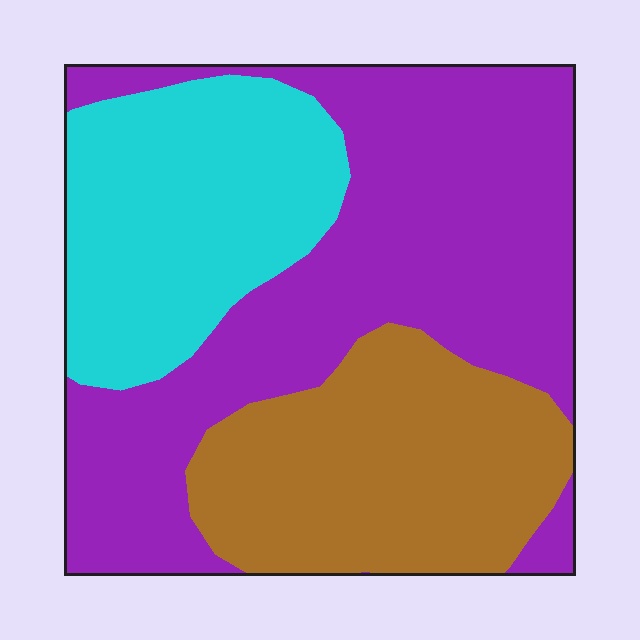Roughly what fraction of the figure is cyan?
Cyan takes up about one quarter (1/4) of the figure.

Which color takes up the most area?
Purple, at roughly 45%.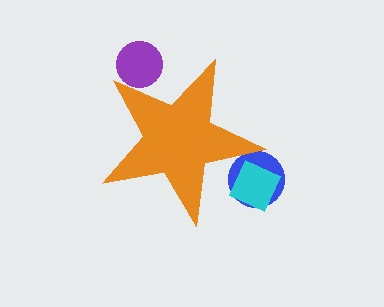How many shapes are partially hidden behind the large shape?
3 shapes are partially hidden.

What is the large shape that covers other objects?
An orange star.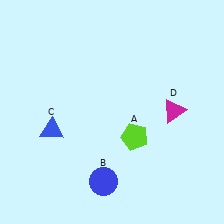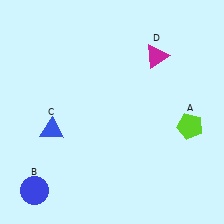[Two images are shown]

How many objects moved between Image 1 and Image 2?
3 objects moved between the two images.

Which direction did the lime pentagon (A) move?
The lime pentagon (A) moved right.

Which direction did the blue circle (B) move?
The blue circle (B) moved left.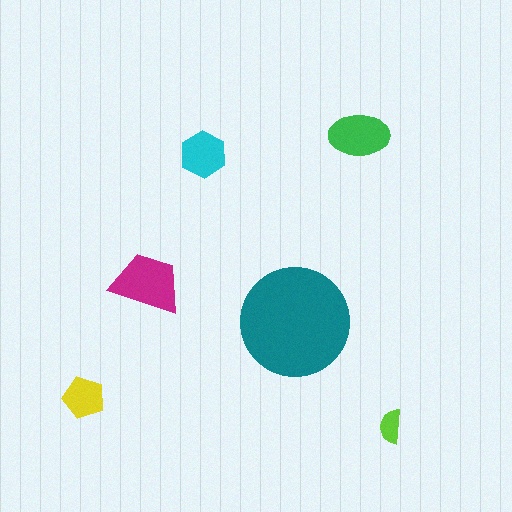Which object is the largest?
The teal circle.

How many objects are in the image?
There are 6 objects in the image.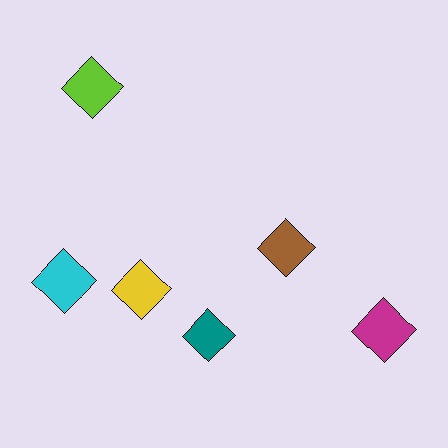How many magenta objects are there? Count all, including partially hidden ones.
There is 1 magenta object.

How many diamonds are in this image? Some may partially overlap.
There are 6 diamonds.